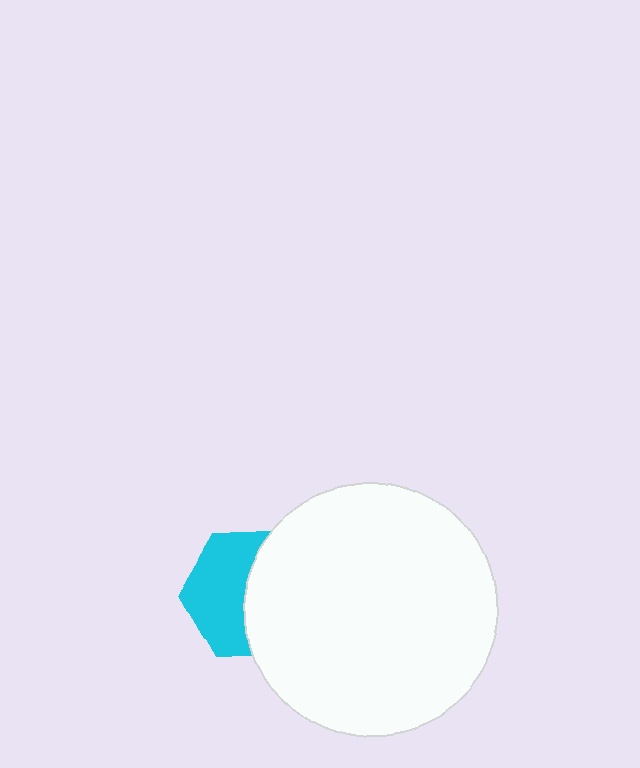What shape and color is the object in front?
The object in front is a white circle.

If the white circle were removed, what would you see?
You would see the complete cyan hexagon.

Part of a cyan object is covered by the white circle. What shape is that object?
It is a hexagon.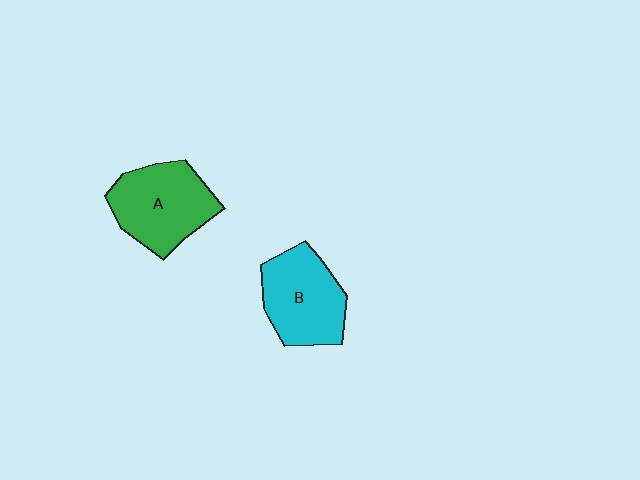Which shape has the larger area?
Shape A (green).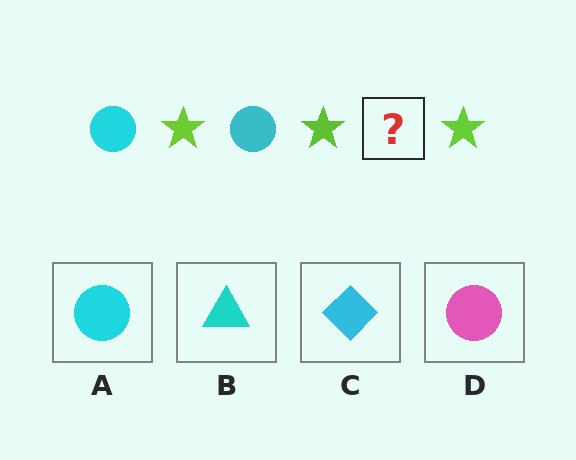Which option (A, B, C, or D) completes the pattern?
A.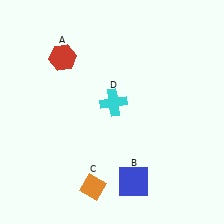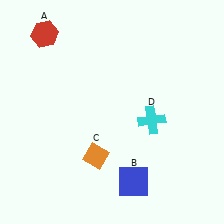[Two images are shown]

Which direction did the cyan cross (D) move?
The cyan cross (D) moved right.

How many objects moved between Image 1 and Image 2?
3 objects moved between the two images.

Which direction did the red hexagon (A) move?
The red hexagon (A) moved up.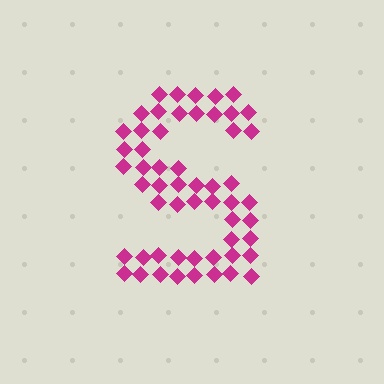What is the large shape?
The large shape is the letter S.